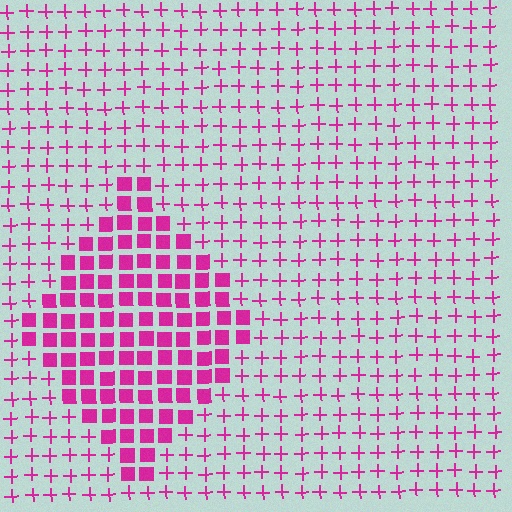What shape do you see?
I see a diamond.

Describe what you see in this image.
The image is filled with small magenta elements arranged in a uniform grid. A diamond-shaped region contains squares, while the surrounding area contains plus signs. The boundary is defined purely by the change in element shape.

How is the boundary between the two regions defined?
The boundary is defined by a change in element shape: squares inside vs. plus signs outside. All elements share the same color and spacing.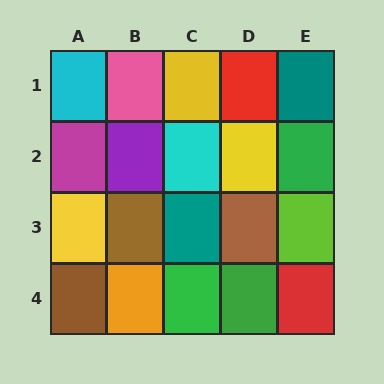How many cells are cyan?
2 cells are cyan.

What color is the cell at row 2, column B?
Purple.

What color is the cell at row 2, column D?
Yellow.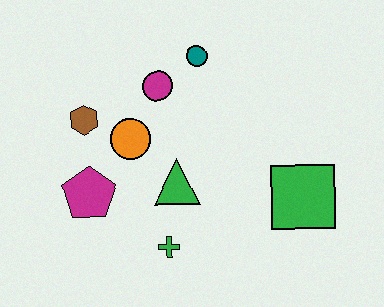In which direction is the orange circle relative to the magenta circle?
The orange circle is below the magenta circle.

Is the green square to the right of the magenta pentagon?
Yes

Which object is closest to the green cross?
The green triangle is closest to the green cross.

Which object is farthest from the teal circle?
The green cross is farthest from the teal circle.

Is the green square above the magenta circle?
No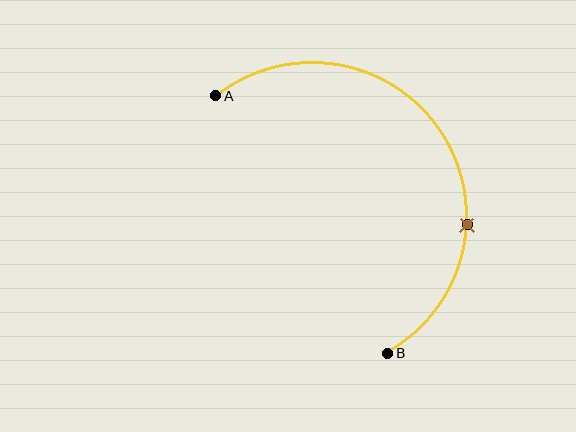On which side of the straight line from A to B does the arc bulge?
The arc bulges to the right of the straight line connecting A and B.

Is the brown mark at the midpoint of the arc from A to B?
No. The brown mark lies on the arc but is closer to endpoint B. The arc midpoint would be at the point on the curve equidistant along the arc from both A and B.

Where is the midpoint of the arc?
The arc midpoint is the point on the curve farthest from the straight line joining A and B. It sits to the right of that line.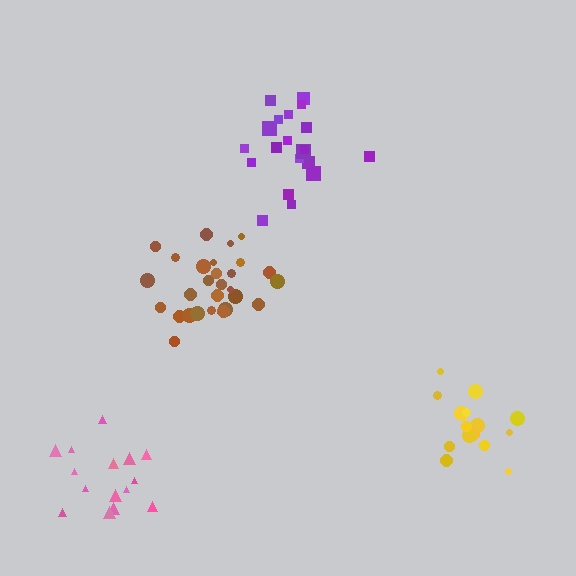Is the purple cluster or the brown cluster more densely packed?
Brown.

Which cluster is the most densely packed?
Brown.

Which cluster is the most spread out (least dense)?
Pink.